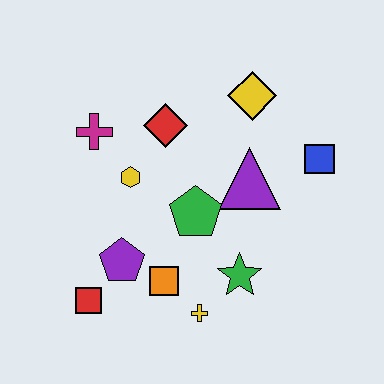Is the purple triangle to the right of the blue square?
No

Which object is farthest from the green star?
The magenta cross is farthest from the green star.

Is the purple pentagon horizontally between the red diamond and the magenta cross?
Yes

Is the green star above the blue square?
No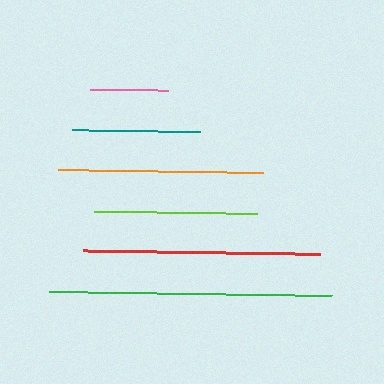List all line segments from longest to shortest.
From longest to shortest: green, red, orange, lime, teal, pink.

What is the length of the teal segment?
The teal segment is approximately 128 pixels long.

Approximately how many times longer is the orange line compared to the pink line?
The orange line is approximately 2.7 times the length of the pink line.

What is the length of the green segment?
The green segment is approximately 283 pixels long.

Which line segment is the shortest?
The pink line is the shortest at approximately 77 pixels.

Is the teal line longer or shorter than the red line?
The red line is longer than the teal line.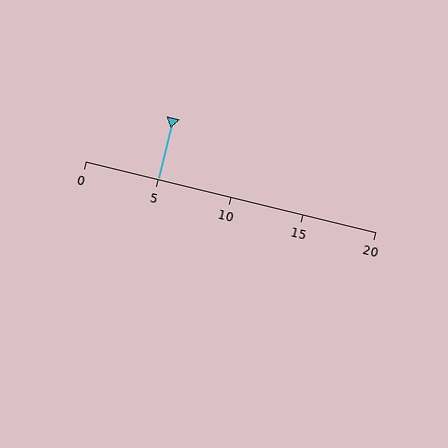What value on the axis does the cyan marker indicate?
The marker indicates approximately 5.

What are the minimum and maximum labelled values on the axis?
The axis runs from 0 to 20.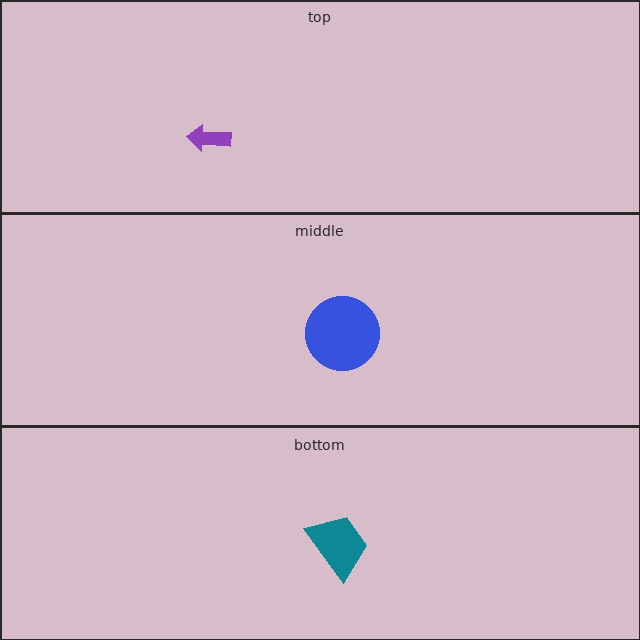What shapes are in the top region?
The purple arrow.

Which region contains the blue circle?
The middle region.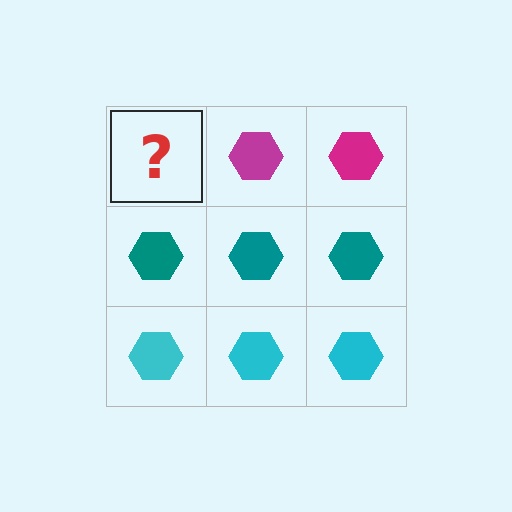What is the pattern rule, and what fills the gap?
The rule is that each row has a consistent color. The gap should be filled with a magenta hexagon.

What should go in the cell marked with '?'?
The missing cell should contain a magenta hexagon.